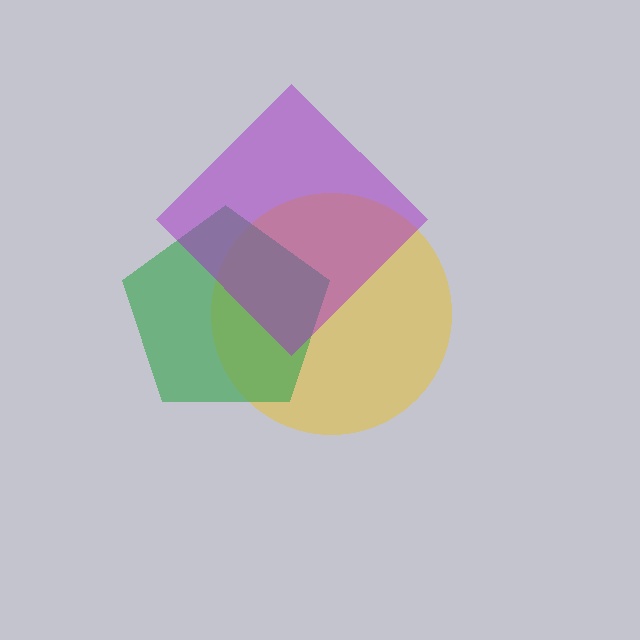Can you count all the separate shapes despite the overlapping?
Yes, there are 3 separate shapes.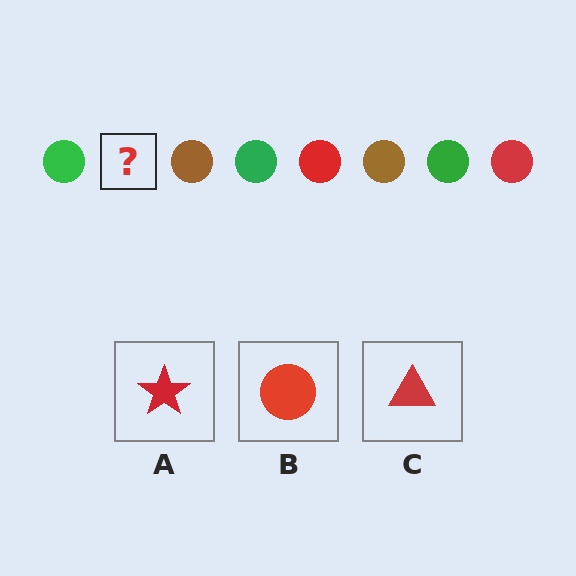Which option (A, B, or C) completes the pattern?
B.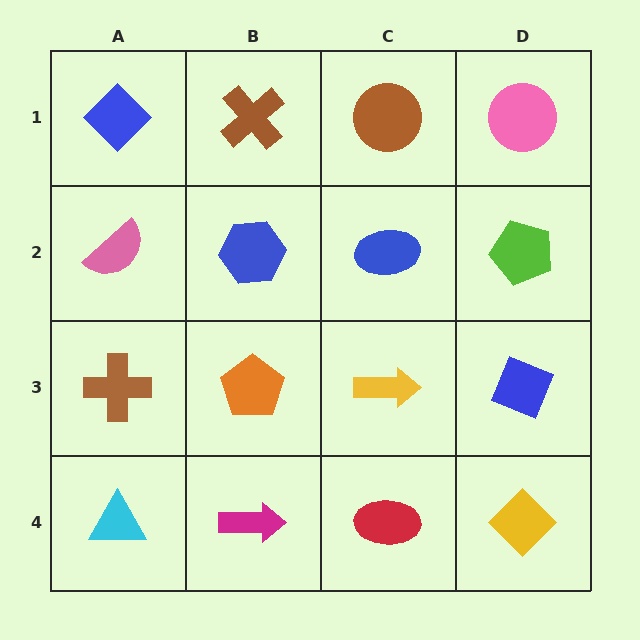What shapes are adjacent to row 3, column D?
A lime pentagon (row 2, column D), a yellow diamond (row 4, column D), a yellow arrow (row 3, column C).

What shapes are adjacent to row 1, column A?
A pink semicircle (row 2, column A), a brown cross (row 1, column B).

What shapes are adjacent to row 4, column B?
An orange pentagon (row 3, column B), a cyan triangle (row 4, column A), a red ellipse (row 4, column C).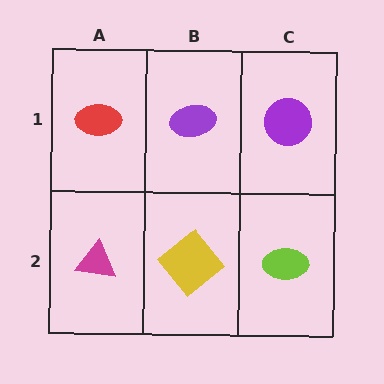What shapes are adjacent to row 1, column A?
A magenta triangle (row 2, column A), a purple ellipse (row 1, column B).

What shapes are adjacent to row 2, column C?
A purple circle (row 1, column C), a yellow diamond (row 2, column B).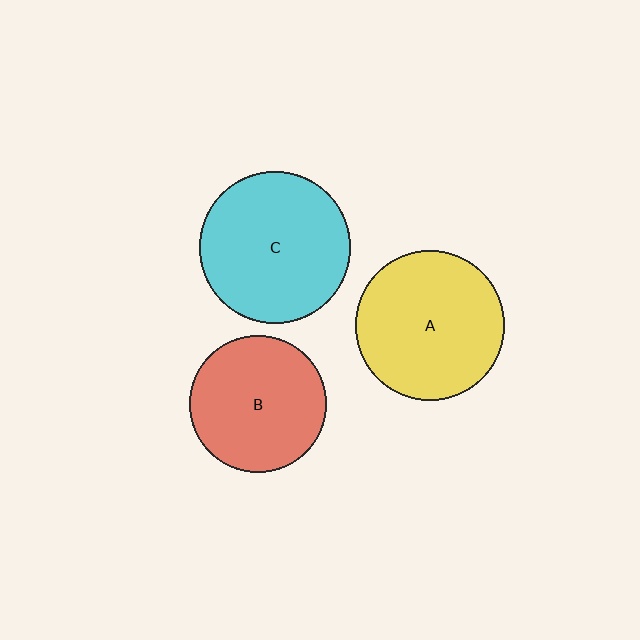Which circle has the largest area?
Circle C (cyan).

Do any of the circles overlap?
No, none of the circles overlap.